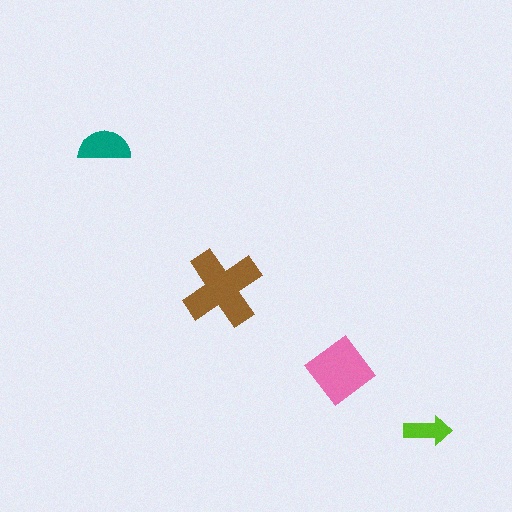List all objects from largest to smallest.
The brown cross, the pink diamond, the teal semicircle, the lime arrow.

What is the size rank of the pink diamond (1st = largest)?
2nd.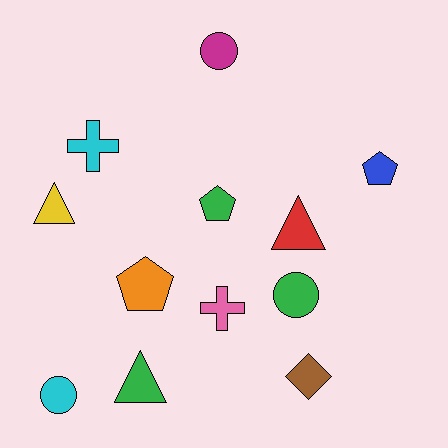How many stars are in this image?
There are no stars.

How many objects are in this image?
There are 12 objects.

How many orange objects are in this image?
There is 1 orange object.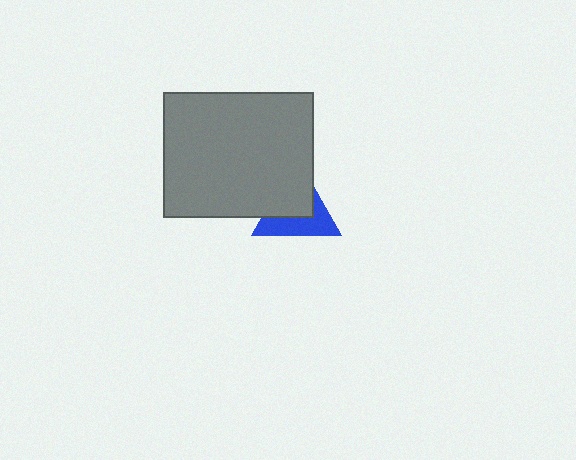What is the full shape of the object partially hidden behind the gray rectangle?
The partially hidden object is a blue triangle.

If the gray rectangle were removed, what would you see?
You would see the complete blue triangle.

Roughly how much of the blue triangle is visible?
About half of it is visible (roughly 48%).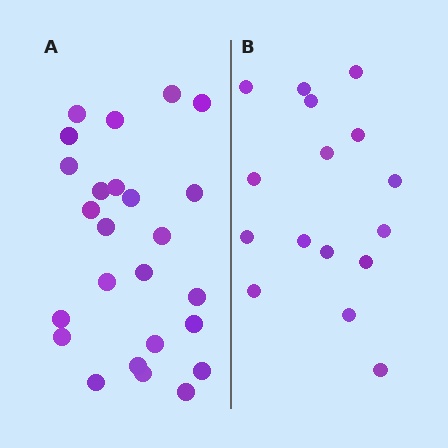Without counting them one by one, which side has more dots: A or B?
Region A (the left region) has more dots.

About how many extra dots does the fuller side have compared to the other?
Region A has roughly 8 or so more dots than region B.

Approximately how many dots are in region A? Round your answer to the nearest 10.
About 20 dots. (The exact count is 25, which rounds to 20.)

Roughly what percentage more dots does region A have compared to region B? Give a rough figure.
About 55% more.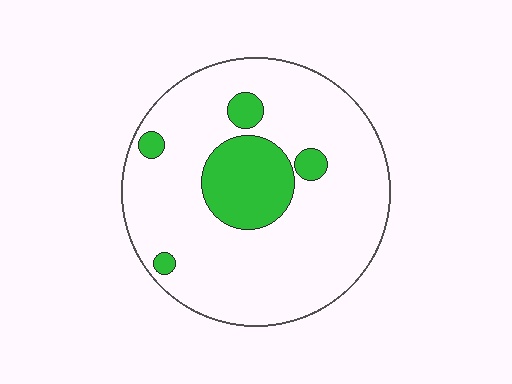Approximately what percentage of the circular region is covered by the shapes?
Approximately 15%.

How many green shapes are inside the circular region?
5.